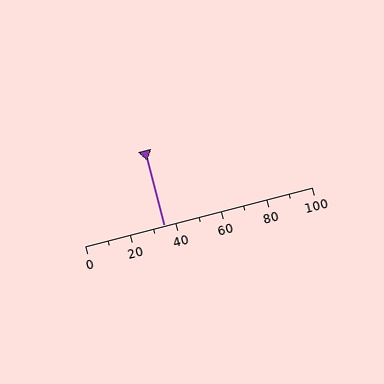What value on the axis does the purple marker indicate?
The marker indicates approximately 35.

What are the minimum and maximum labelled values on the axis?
The axis runs from 0 to 100.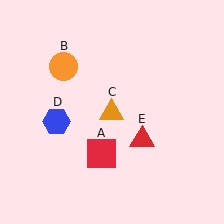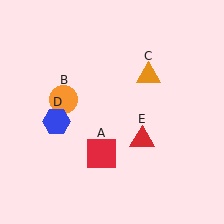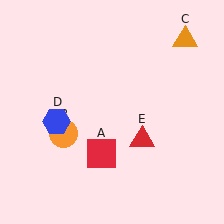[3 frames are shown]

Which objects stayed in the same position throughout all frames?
Red square (object A) and blue hexagon (object D) and red triangle (object E) remained stationary.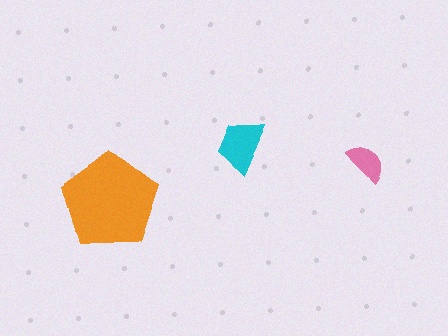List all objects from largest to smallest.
The orange pentagon, the cyan trapezoid, the pink semicircle.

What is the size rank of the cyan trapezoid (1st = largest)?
2nd.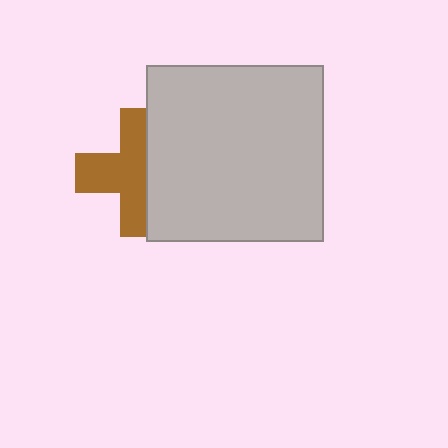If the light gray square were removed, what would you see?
You would see the complete brown cross.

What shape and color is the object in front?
The object in front is a light gray square.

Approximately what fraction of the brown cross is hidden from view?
Roughly 41% of the brown cross is hidden behind the light gray square.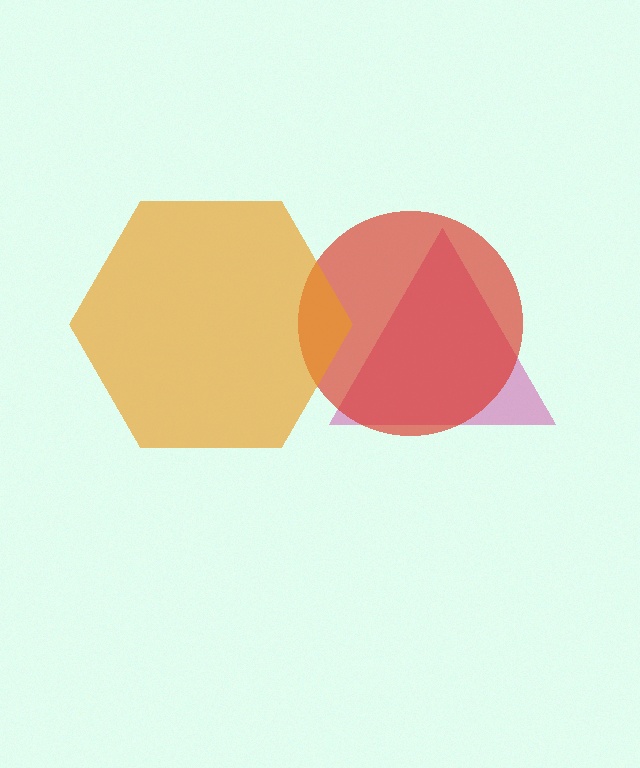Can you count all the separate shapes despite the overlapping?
Yes, there are 3 separate shapes.